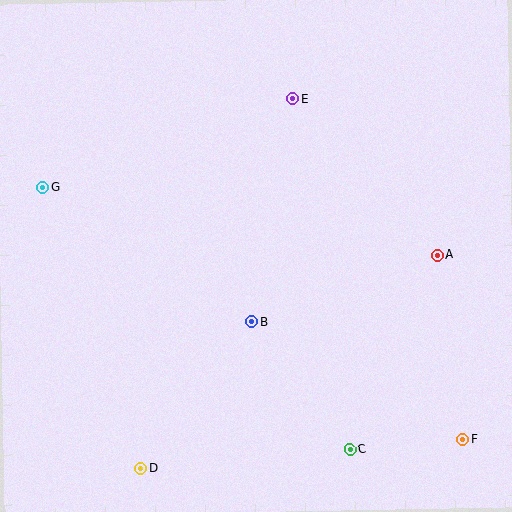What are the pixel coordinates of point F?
Point F is at (463, 440).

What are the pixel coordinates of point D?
Point D is at (141, 468).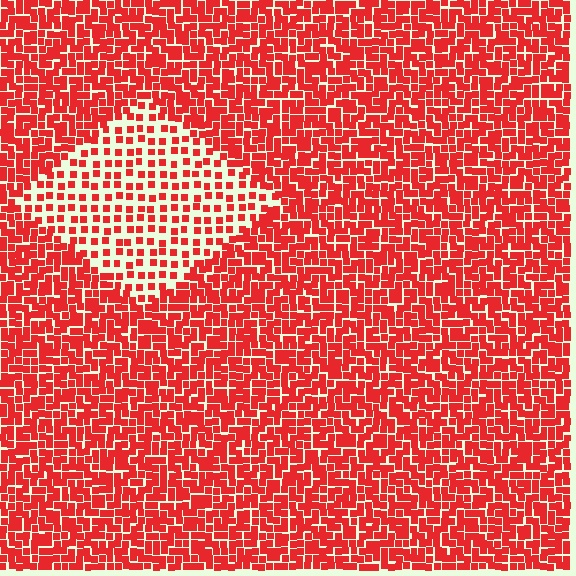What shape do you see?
I see a diamond.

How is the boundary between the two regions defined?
The boundary is defined by a change in element density (approximately 2.2x ratio). All elements are the same color, size, and shape.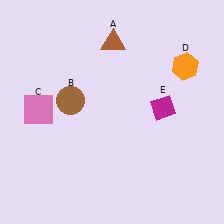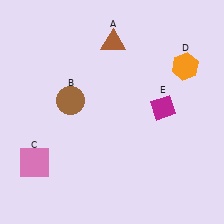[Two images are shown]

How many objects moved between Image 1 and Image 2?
1 object moved between the two images.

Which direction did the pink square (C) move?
The pink square (C) moved down.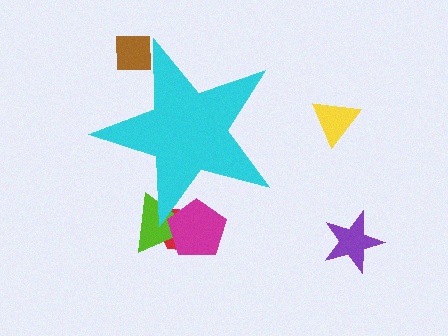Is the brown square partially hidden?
Yes, the brown square is partially hidden behind the cyan star.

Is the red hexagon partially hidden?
Yes, the red hexagon is partially hidden behind the cyan star.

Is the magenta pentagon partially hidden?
Yes, the magenta pentagon is partially hidden behind the cyan star.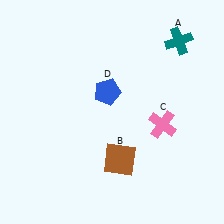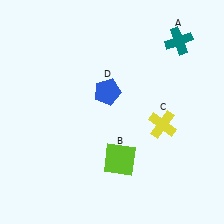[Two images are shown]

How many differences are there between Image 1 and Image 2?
There are 2 differences between the two images.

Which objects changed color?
B changed from brown to lime. C changed from pink to yellow.